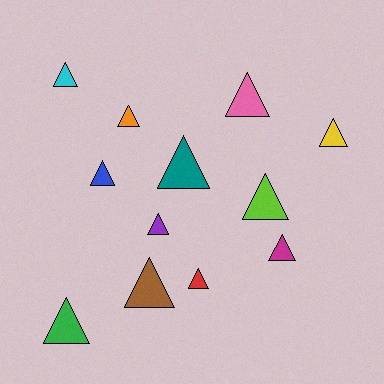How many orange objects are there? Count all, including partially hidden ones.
There is 1 orange object.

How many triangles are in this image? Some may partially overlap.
There are 12 triangles.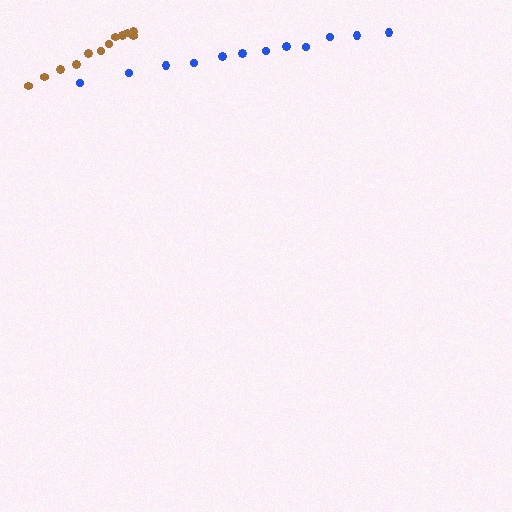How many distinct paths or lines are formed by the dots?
There are 2 distinct paths.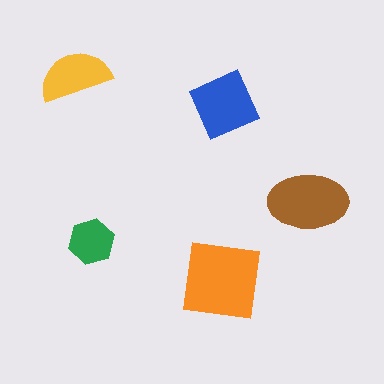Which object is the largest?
The orange square.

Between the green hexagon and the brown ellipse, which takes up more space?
The brown ellipse.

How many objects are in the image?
There are 5 objects in the image.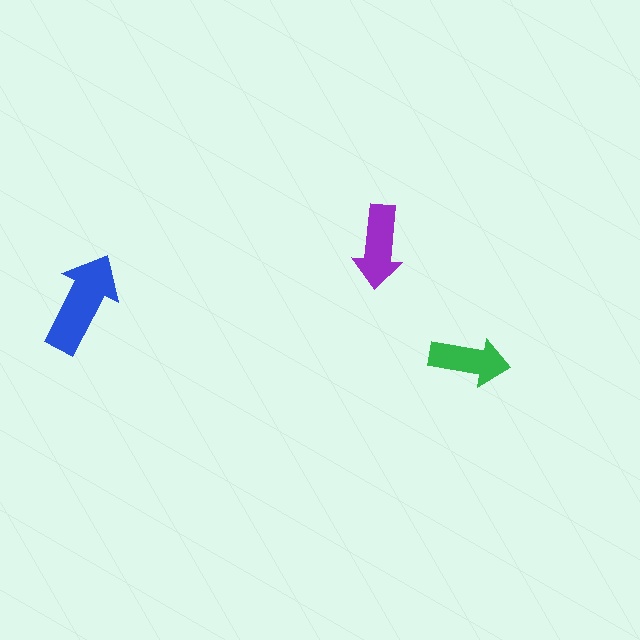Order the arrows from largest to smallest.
the blue one, the purple one, the green one.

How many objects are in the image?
There are 3 objects in the image.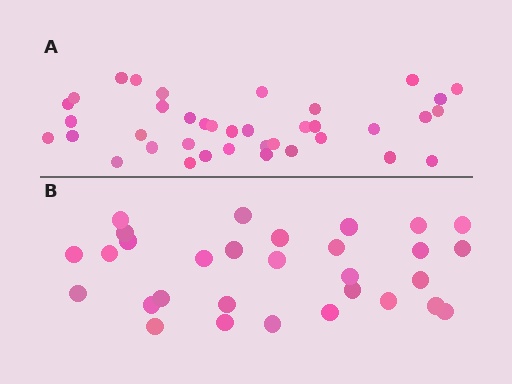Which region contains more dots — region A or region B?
Region A (the top region) has more dots.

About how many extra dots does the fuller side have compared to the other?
Region A has roughly 8 or so more dots than region B.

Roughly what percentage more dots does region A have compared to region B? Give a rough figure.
About 25% more.